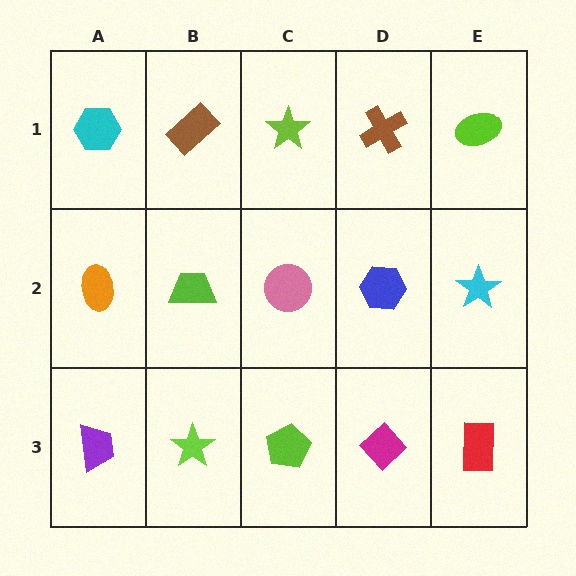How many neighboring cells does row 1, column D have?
3.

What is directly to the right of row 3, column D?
A red rectangle.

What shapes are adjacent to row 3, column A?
An orange ellipse (row 2, column A), a lime star (row 3, column B).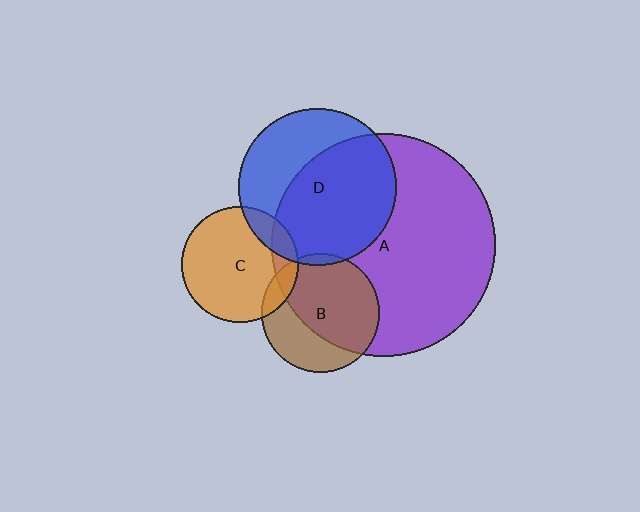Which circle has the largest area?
Circle A (purple).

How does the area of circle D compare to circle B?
Approximately 1.8 times.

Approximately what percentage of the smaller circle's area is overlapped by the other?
Approximately 5%.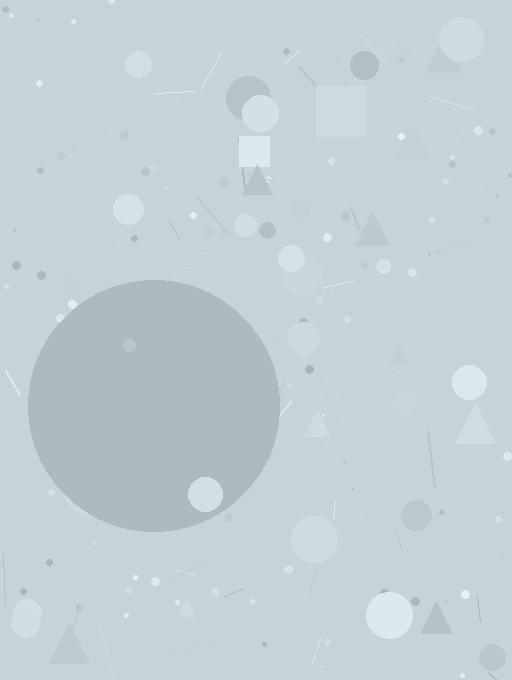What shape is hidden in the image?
A circle is hidden in the image.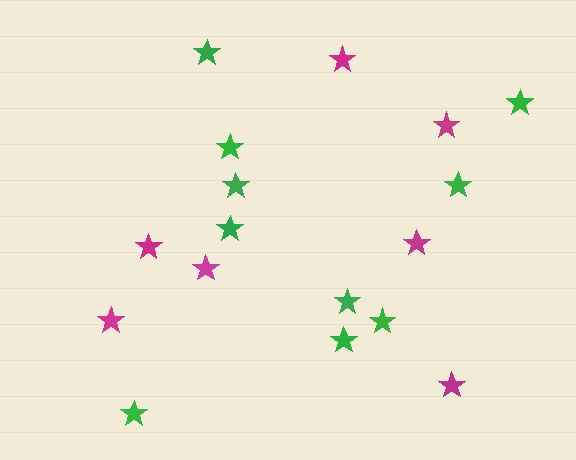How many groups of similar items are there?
There are 2 groups: one group of green stars (10) and one group of magenta stars (7).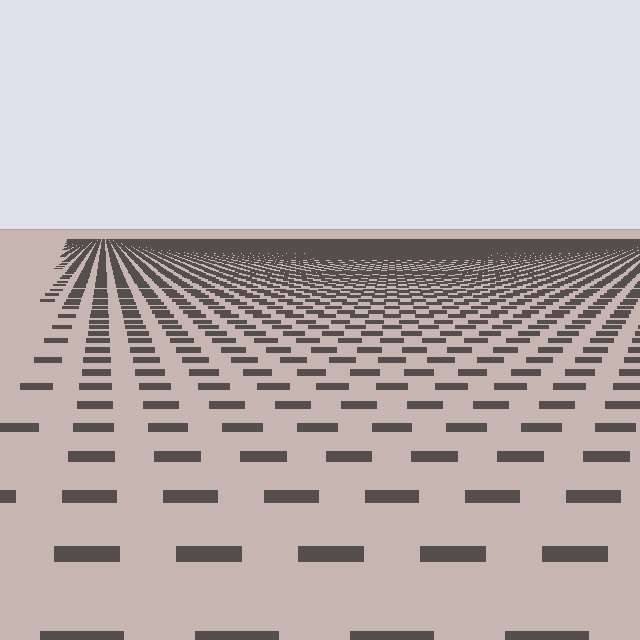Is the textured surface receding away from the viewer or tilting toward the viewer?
The surface is receding away from the viewer. Texture elements get smaller and denser toward the top.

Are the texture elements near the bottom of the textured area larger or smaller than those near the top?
Larger. Near the bottom, elements are closer to the viewer and appear at a bigger on-screen size.